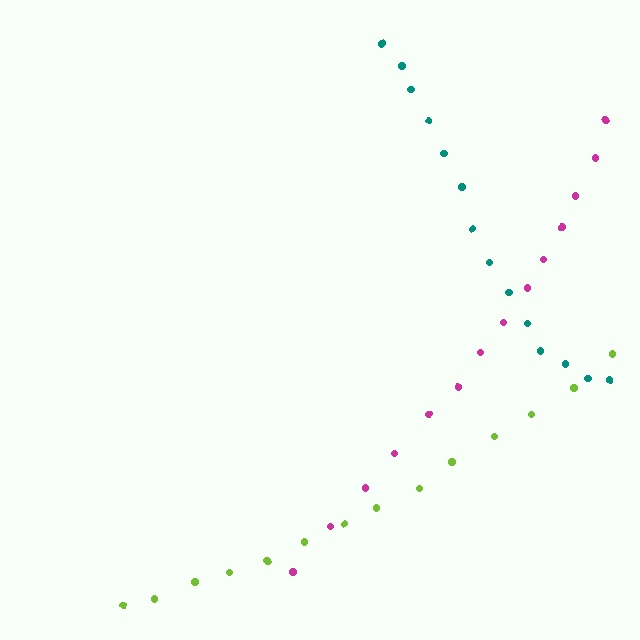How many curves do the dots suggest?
There are 3 distinct paths.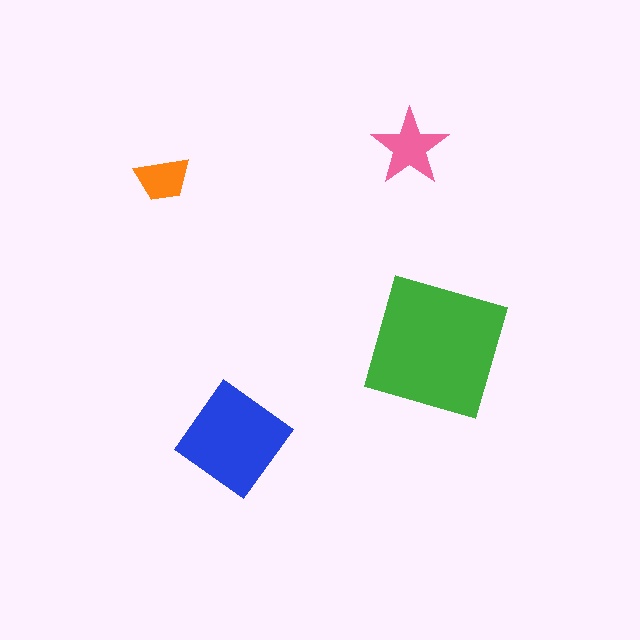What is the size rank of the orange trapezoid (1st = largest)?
4th.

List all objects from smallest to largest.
The orange trapezoid, the pink star, the blue diamond, the green square.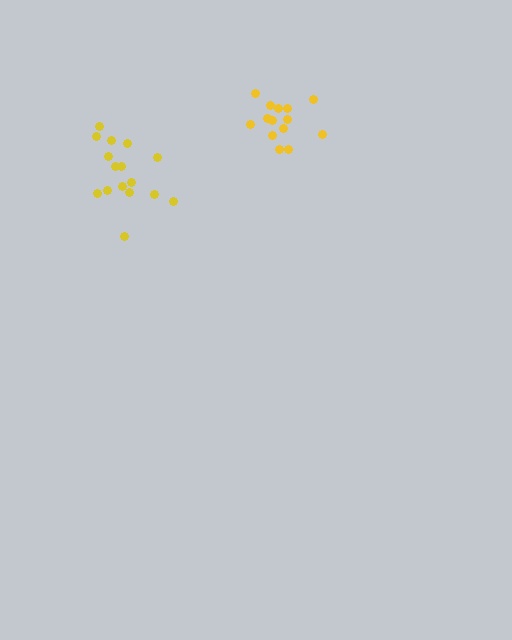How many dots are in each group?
Group 1: 14 dots, Group 2: 16 dots (30 total).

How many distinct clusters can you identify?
There are 2 distinct clusters.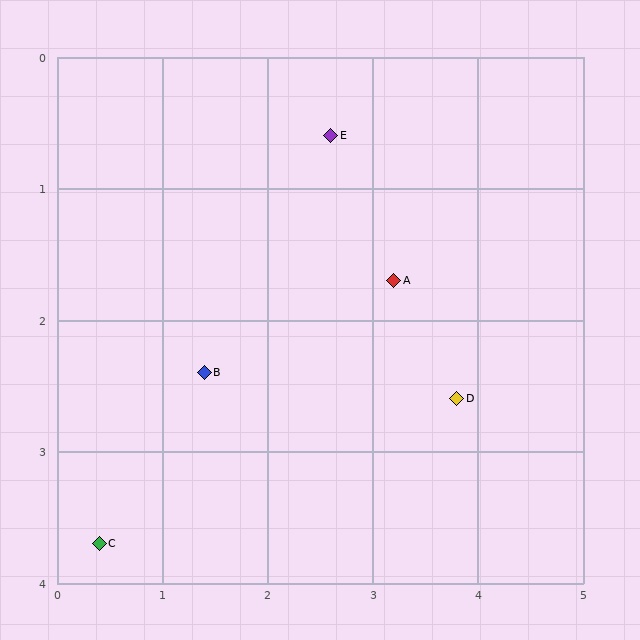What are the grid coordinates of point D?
Point D is at approximately (3.8, 2.6).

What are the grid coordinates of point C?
Point C is at approximately (0.4, 3.7).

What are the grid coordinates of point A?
Point A is at approximately (3.2, 1.7).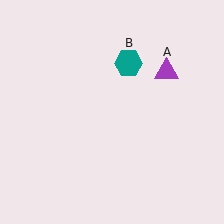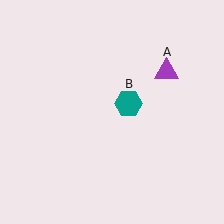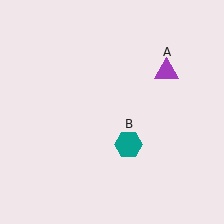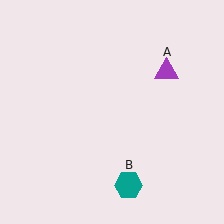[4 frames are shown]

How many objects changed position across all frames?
1 object changed position: teal hexagon (object B).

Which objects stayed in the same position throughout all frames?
Purple triangle (object A) remained stationary.